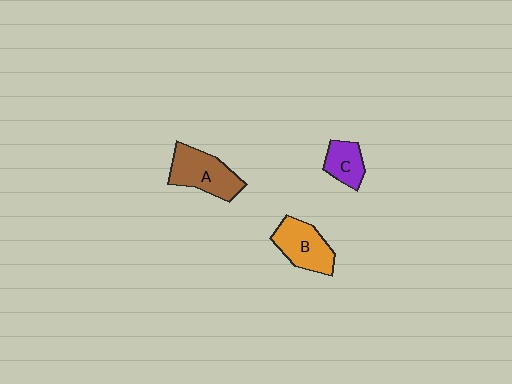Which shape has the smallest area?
Shape C (purple).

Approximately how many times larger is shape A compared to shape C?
Approximately 1.7 times.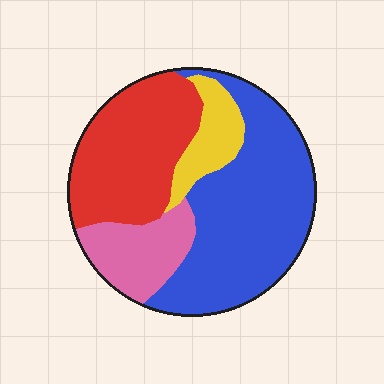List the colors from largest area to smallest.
From largest to smallest: blue, red, pink, yellow.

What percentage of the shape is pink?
Pink takes up about one sixth (1/6) of the shape.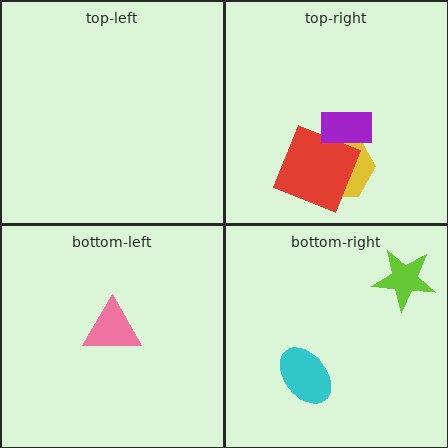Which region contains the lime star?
The bottom-right region.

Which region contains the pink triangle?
The bottom-left region.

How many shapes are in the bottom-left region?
1.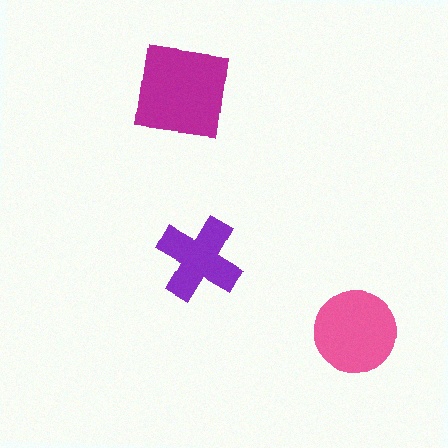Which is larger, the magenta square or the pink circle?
The magenta square.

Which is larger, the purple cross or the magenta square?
The magenta square.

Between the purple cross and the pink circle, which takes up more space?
The pink circle.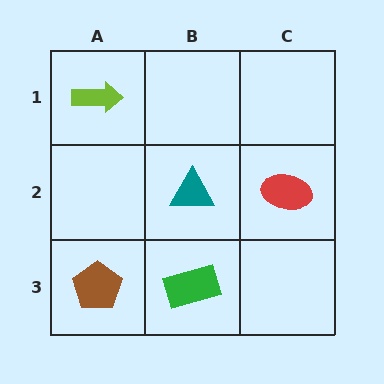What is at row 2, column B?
A teal triangle.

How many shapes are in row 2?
2 shapes.